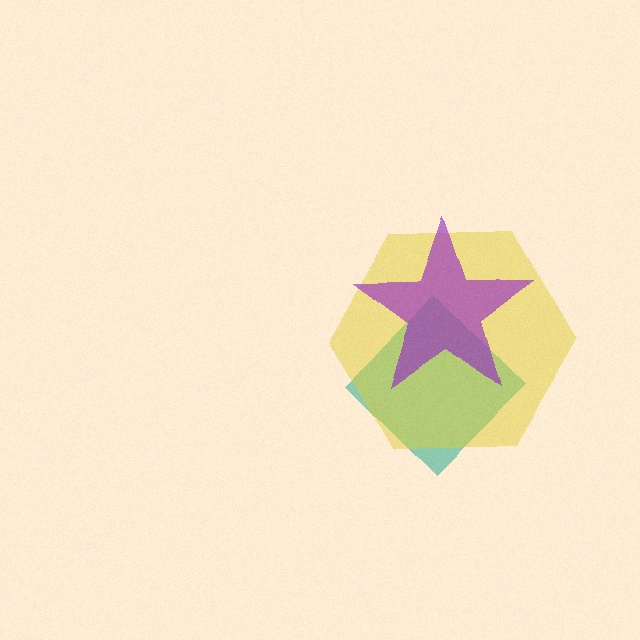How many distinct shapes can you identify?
There are 3 distinct shapes: a teal diamond, a yellow hexagon, a purple star.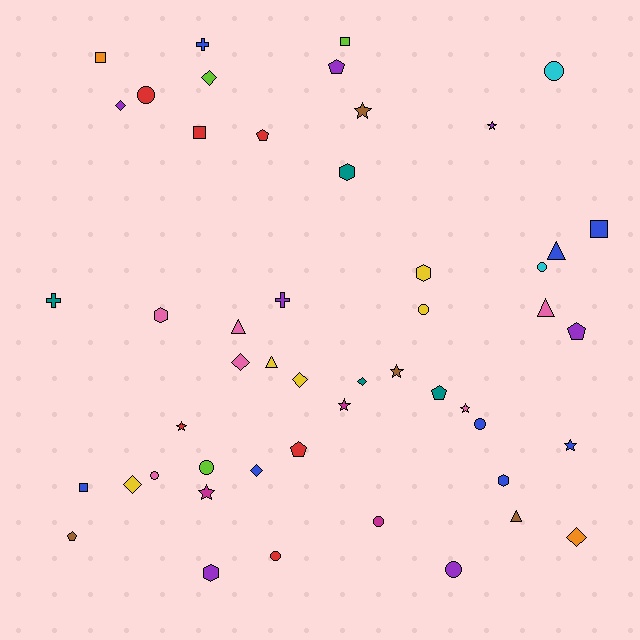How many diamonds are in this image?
There are 8 diamonds.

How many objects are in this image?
There are 50 objects.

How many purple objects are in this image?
There are 7 purple objects.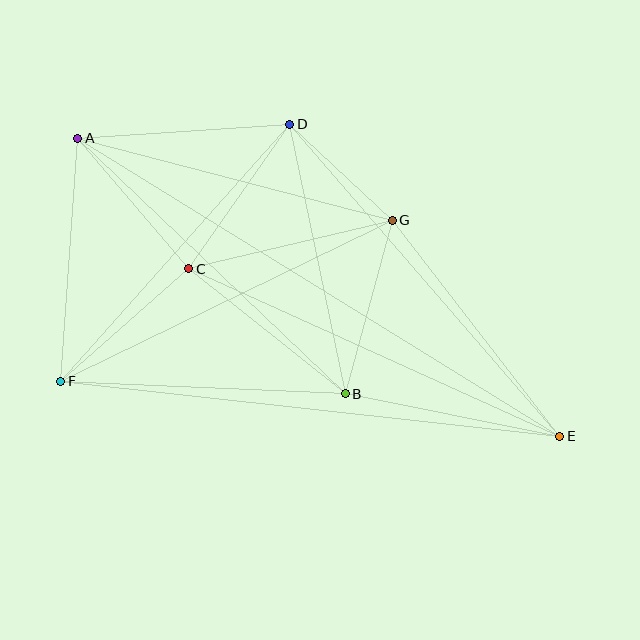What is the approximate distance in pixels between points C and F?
The distance between C and F is approximately 171 pixels.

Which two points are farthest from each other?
Points A and E are farthest from each other.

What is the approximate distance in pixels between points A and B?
The distance between A and B is approximately 370 pixels.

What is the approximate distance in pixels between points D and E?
The distance between D and E is approximately 413 pixels.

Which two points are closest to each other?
Points D and G are closest to each other.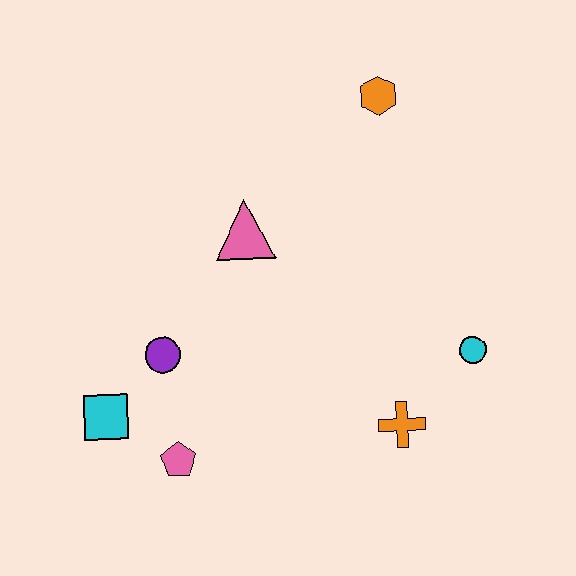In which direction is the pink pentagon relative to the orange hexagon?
The pink pentagon is below the orange hexagon.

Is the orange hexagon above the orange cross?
Yes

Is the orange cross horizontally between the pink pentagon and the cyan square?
No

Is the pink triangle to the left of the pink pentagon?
No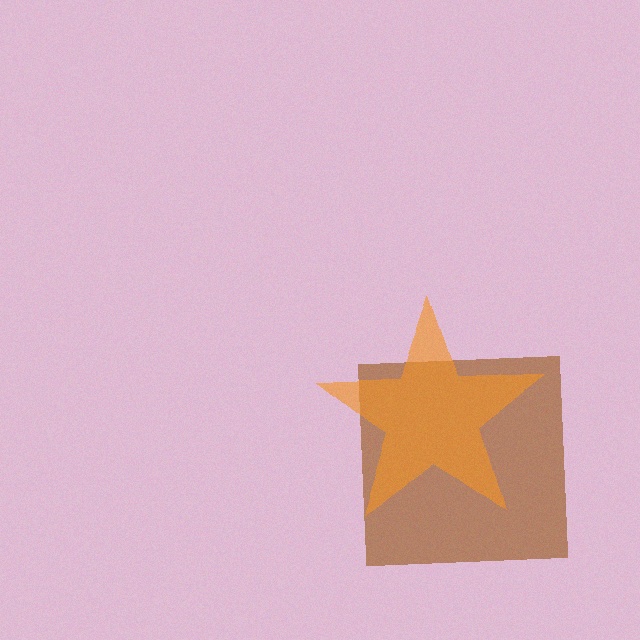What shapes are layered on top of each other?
The layered shapes are: a brown square, an orange star.